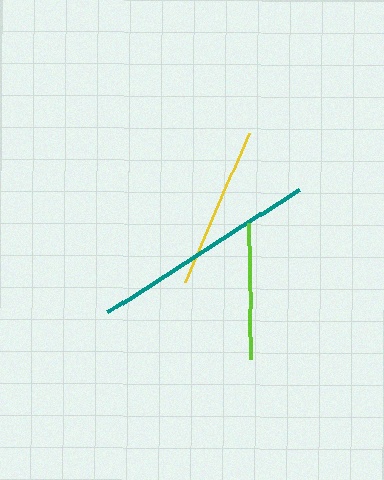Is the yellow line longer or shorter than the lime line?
The yellow line is longer than the lime line.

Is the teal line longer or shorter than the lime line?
The teal line is longer than the lime line.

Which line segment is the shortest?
The lime line is the shortest at approximately 136 pixels.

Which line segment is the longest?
The teal line is the longest at approximately 228 pixels.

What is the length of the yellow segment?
The yellow segment is approximately 161 pixels long.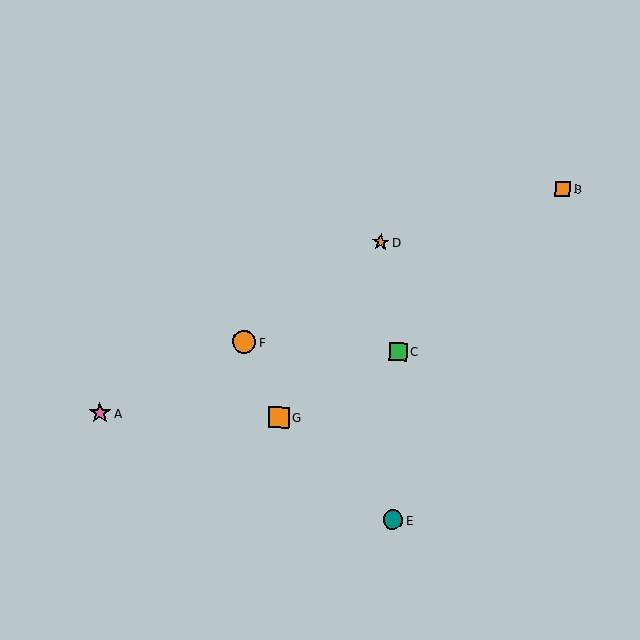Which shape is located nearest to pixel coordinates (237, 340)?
The orange circle (labeled F) at (244, 342) is nearest to that location.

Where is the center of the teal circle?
The center of the teal circle is at (393, 520).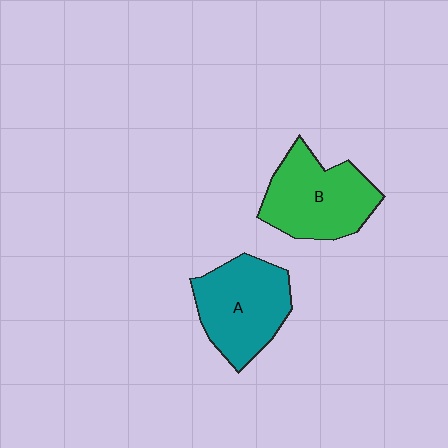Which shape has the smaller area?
Shape A (teal).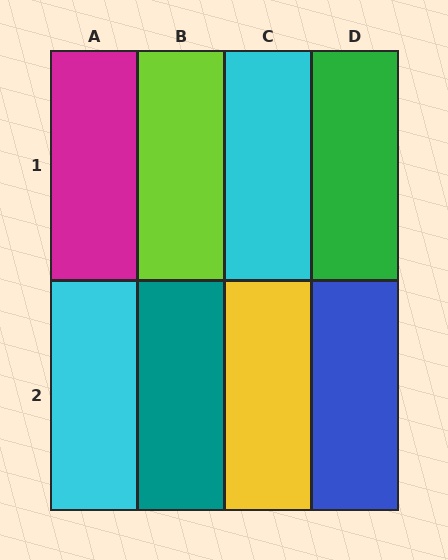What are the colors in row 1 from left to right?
Magenta, lime, cyan, green.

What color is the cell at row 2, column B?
Teal.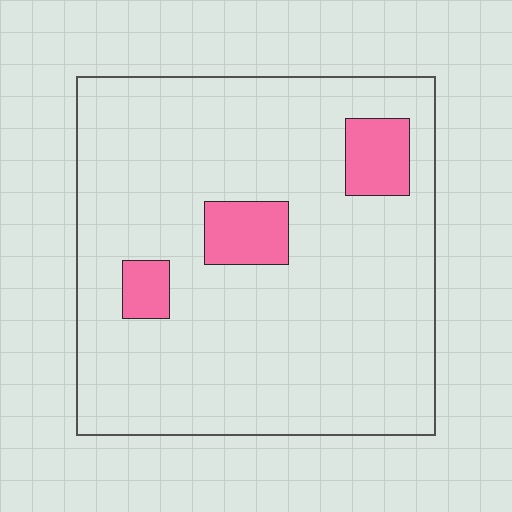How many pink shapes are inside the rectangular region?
3.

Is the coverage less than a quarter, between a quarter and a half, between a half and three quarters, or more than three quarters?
Less than a quarter.